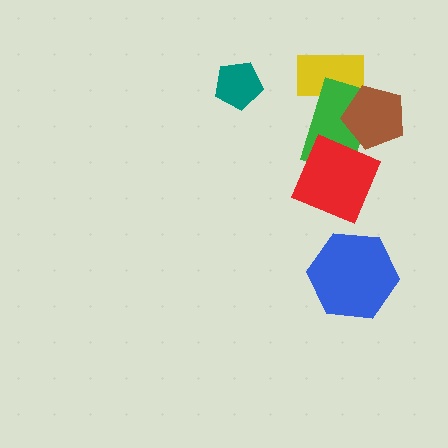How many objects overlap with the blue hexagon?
0 objects overlap with the blue hexagon.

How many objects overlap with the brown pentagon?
2 objects overlap with the brown pentagon.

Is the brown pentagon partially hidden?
Yes, it is partially covered by another shape.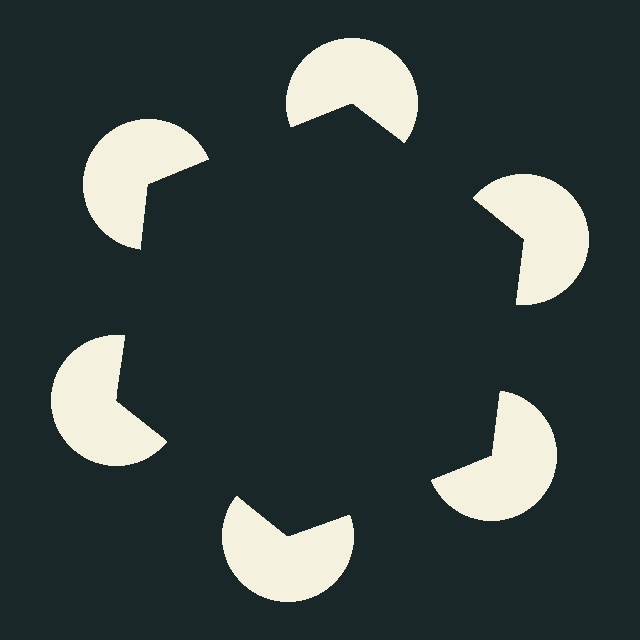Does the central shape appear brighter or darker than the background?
It typically appears slightly darker than the background, even though no actual brightness change is drawn.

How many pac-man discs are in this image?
There are 6 — one at each vertex of the illusory hexagon.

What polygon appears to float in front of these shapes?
An illusory hexagon — its edges are inferred from the aligned wedge cuts in the pac-man discs, not physically drawn.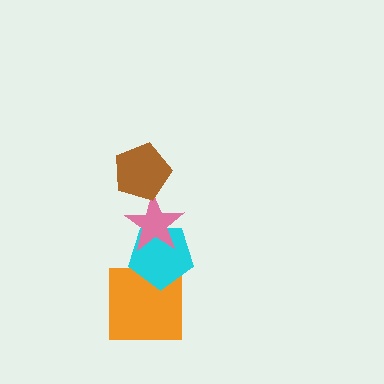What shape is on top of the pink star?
The brown pentagon is on top of the pink star.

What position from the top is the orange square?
The orange square is 4th from the top.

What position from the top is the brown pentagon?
The brown pentagon is 1st from the top.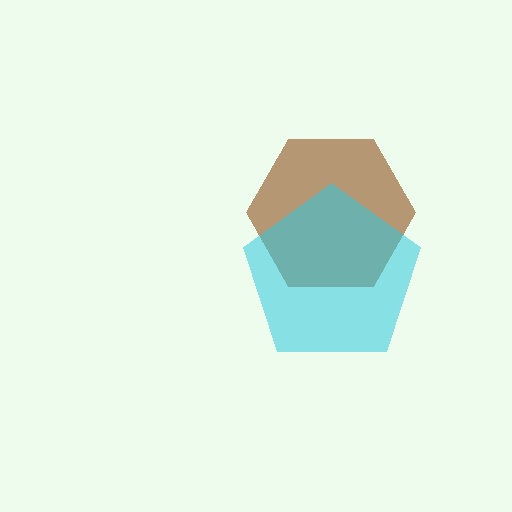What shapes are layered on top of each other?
The layered shapes are: a brown hexagon, a cyan pentagon.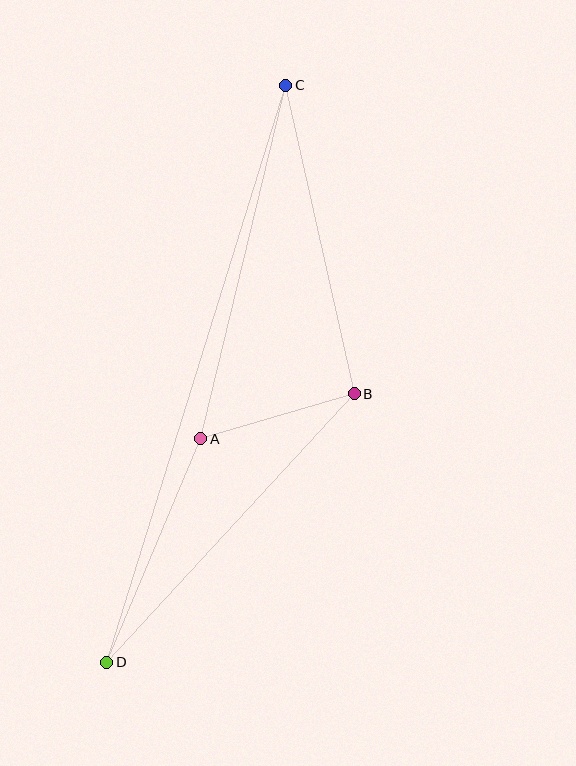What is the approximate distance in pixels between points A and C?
The distance between A and C is approximately 363 pixels.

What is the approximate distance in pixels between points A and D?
The distance between A and D is approximately 242 pixels.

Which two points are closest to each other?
Points A and B are closest to each other.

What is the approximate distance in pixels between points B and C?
The distance between B and C is approximately 316 pixels.